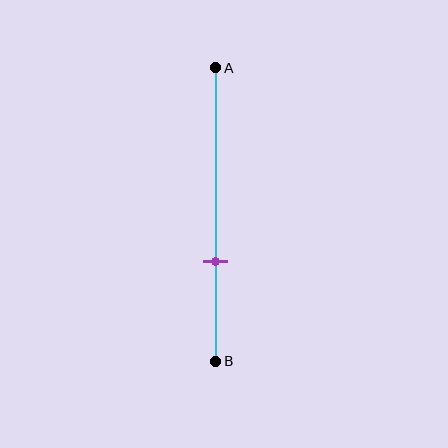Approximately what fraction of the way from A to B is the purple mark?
The purple mark is approximately 65% of the way from A to B.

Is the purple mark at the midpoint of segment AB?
No, the mark is at about 65% from A, not at the 50% midpoint.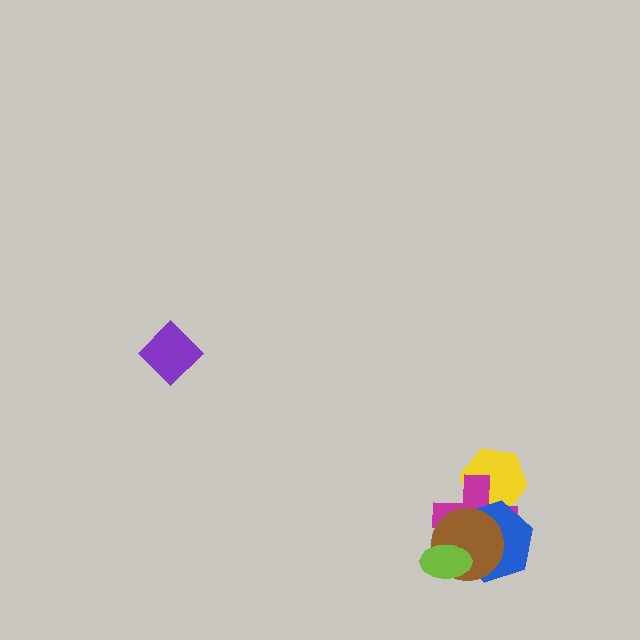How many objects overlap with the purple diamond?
0 objects overlap with the purple diamond.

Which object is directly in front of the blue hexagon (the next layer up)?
The brown circle is directly in front of the blue hexagon.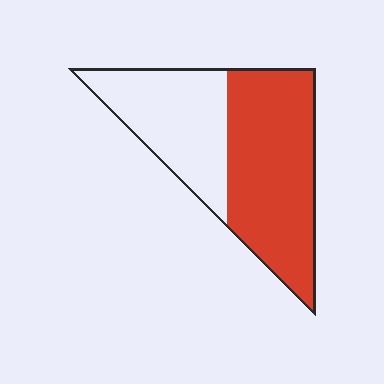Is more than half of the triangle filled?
Yes.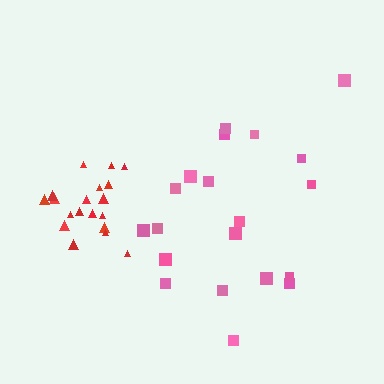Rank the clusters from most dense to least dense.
red, pink.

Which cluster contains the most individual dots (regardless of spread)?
Pink (20).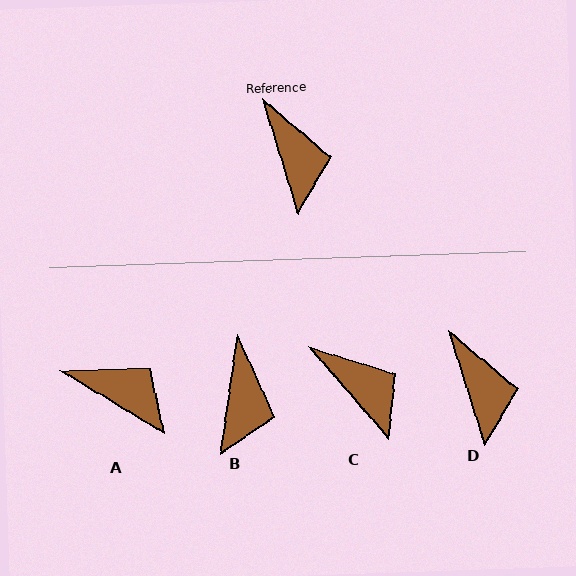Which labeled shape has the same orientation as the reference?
D.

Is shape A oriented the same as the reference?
No, it is off by about 42 degrees.